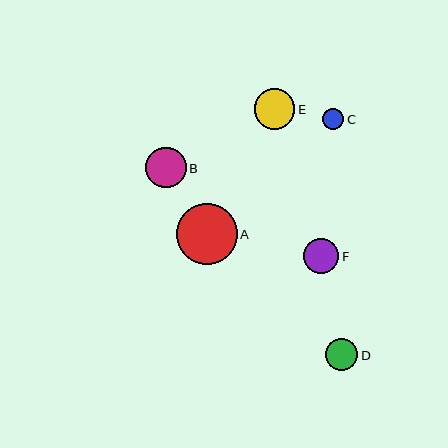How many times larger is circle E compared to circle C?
Circle E is approximately 2.0 times the size of circle C.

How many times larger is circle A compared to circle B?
Circle A is approximately 1.5 times the size of circle B.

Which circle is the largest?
Circle A is the largest with a size of approximately 61 pixels.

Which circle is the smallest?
Circle C is the smallest with a size of approximately 21 pixels.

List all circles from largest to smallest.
From largest to smallest: A, B, E, F, D, C.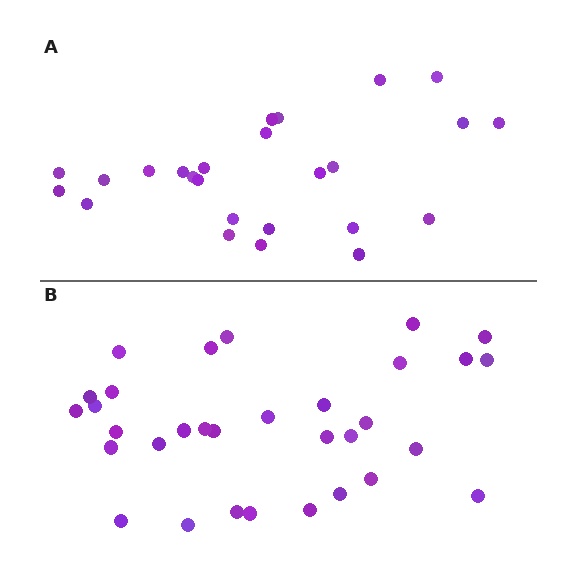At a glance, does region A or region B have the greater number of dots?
Region B (the bottom region) has more dots.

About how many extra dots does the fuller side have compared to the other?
Region B has roughly 8 or so more dots than region A.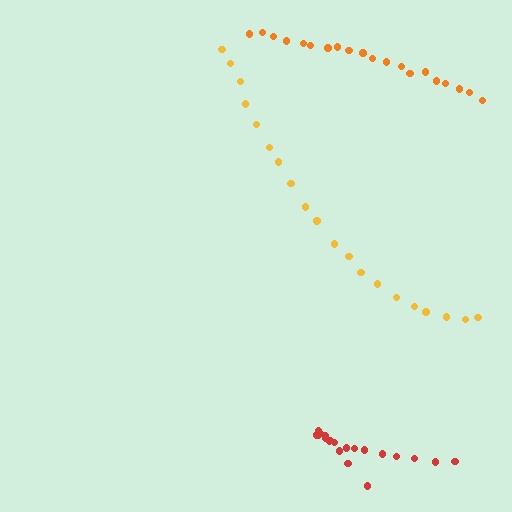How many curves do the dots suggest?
There are 3 distinct paths.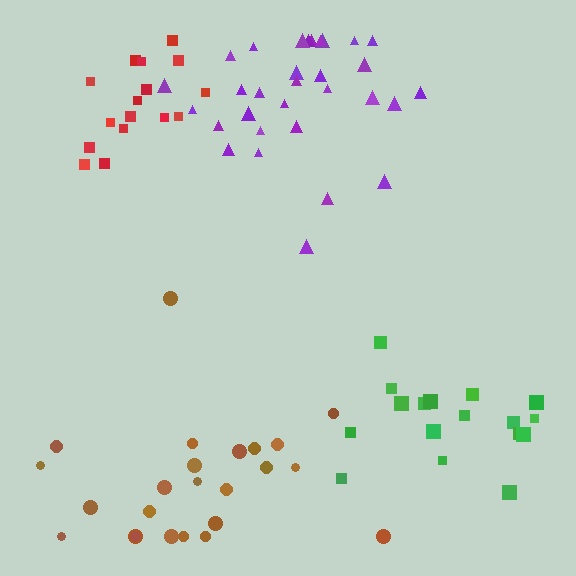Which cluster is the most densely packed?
Purple.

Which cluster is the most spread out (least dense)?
Brown.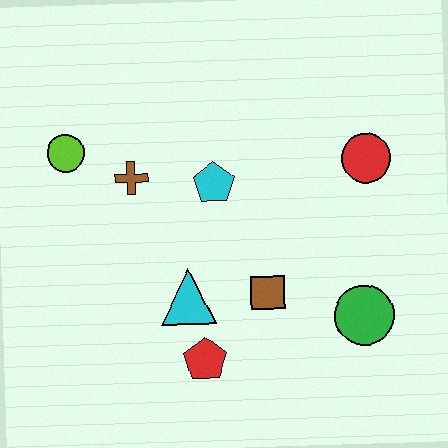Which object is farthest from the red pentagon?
The red circle is farthest from the red pentagon.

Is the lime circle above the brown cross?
Yes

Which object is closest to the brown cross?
The lime circle is closest to the brown cross.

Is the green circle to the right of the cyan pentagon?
Yes